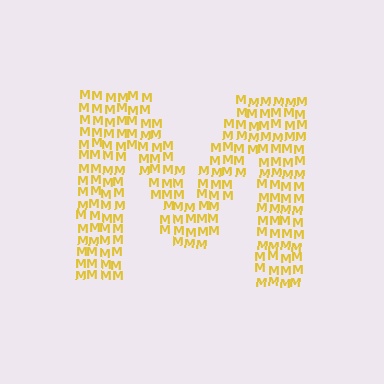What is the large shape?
The large shape is the letter M.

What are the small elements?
The small elements are letter M's.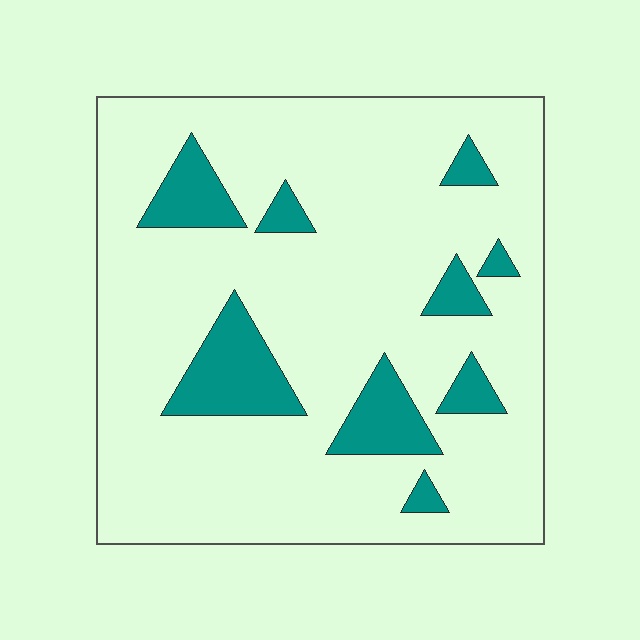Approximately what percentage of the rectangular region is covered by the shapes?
Approximately 15%.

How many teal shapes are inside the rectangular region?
9.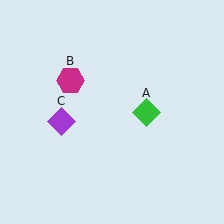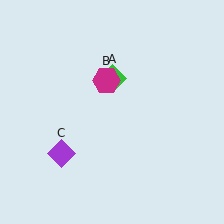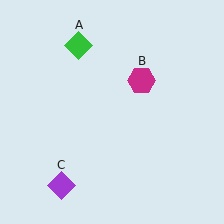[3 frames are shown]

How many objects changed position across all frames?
3 objects changed position: green diamond (object A), magenta hexagon (object B), purple diamond (object C).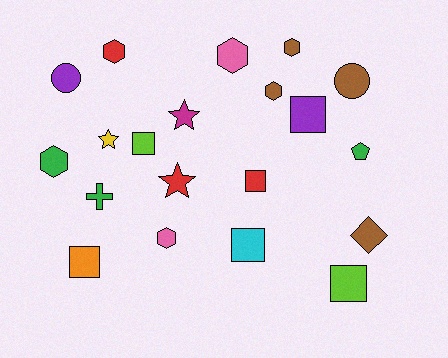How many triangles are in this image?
There are no triangles.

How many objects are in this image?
There are 20 objects.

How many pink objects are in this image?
There are 2 pink objects.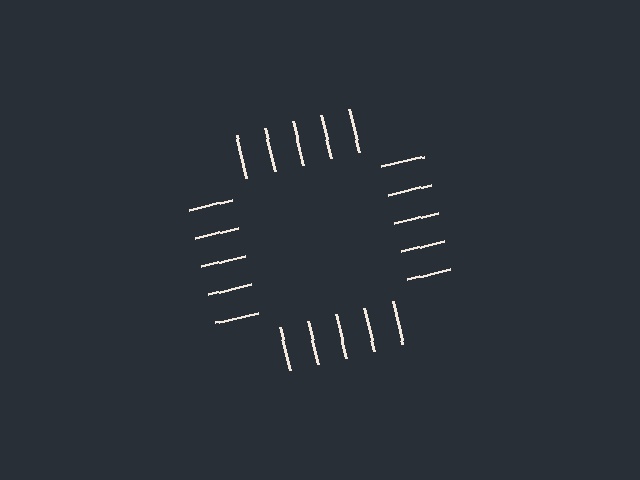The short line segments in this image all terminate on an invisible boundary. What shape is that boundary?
An illusory square — the line segments terminate on its edges but no continuous stroke is drawn.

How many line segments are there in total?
20 — 5 along each of the 4 edges.